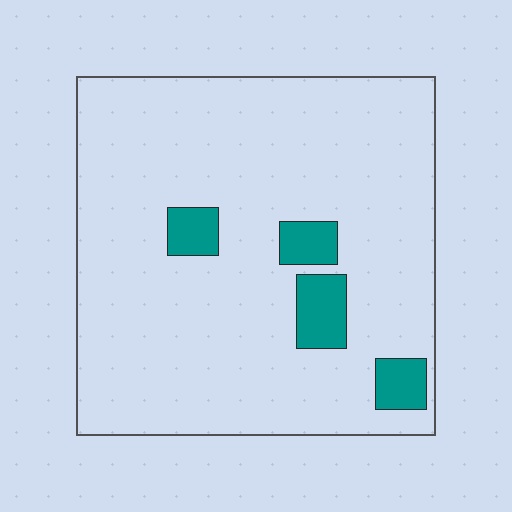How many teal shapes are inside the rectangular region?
4.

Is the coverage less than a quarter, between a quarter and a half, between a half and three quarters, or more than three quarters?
Less than a quarter.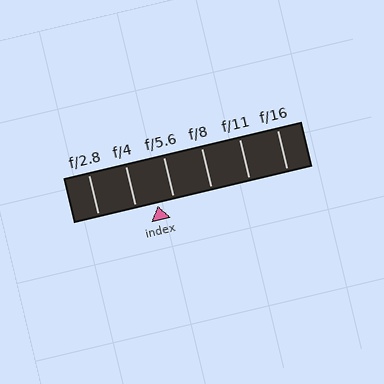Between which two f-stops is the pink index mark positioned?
The index mark is between f/4 and f/5.6.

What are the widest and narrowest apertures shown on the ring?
The widest aperture shown is f/2.8 and the narrowest is f/16.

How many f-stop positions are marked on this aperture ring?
There are 6 f-stop positions marked.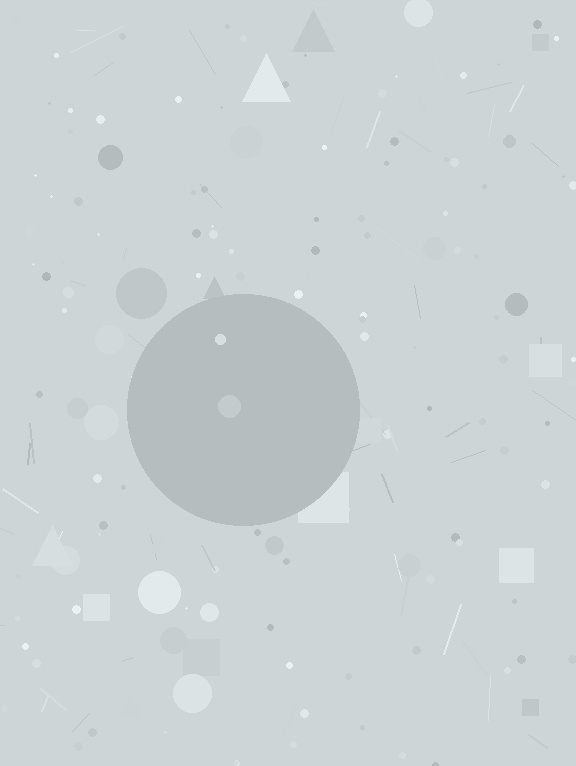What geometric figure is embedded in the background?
A circle is embedded in the background.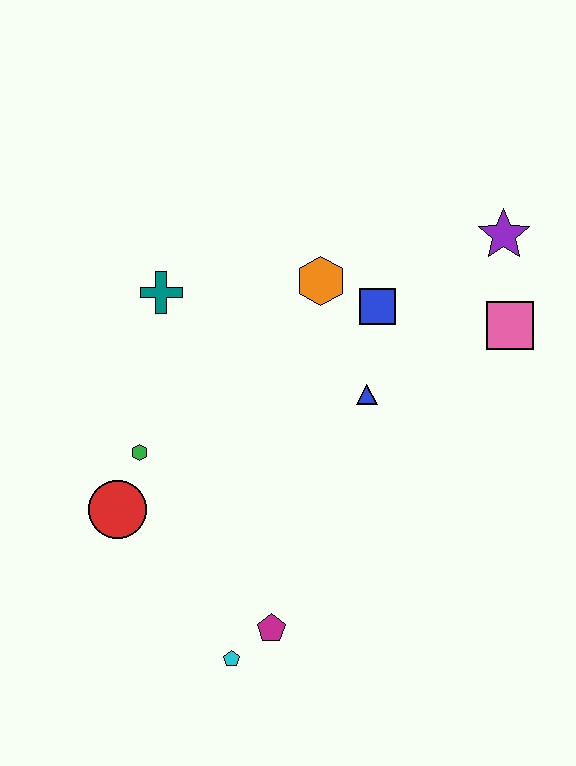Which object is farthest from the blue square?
The cyan pentagon is farthest from the blue square.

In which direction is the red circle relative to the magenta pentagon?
The red circle is to the left of the magenta pentagon.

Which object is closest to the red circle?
The green hexagon is closest to the red circle.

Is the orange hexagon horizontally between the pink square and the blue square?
No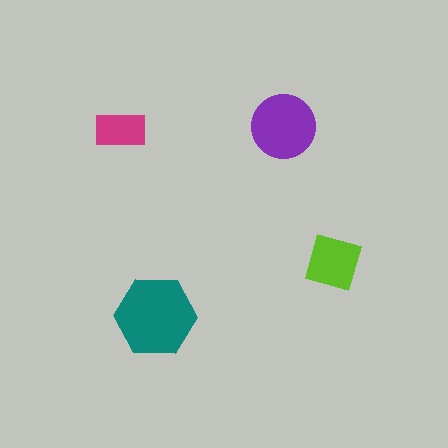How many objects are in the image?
There are 4 objects in the image.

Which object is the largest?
The teal hexagon.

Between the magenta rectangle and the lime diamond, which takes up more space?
The lime diamond.